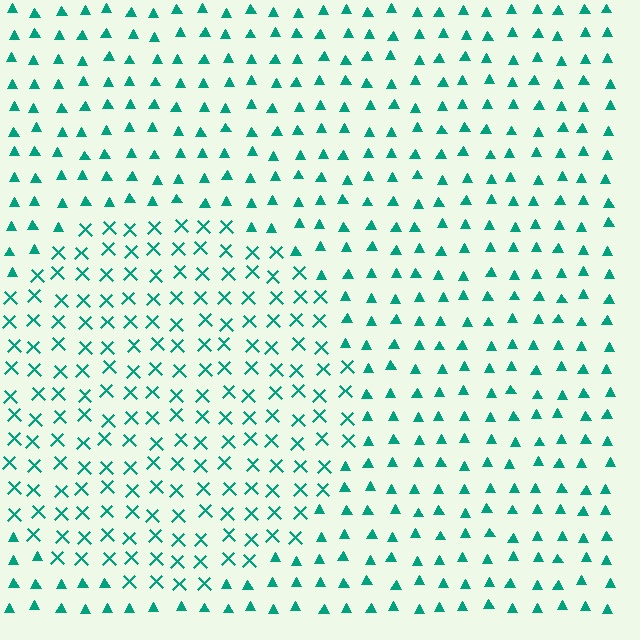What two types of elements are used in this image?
The image uses X marks inside the circle region and triangles outside it.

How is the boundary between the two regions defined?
The boundary is defined by a change in element shape: X marks inside vs. triangles outside. All elements share the same color and spacing.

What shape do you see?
I see a circle.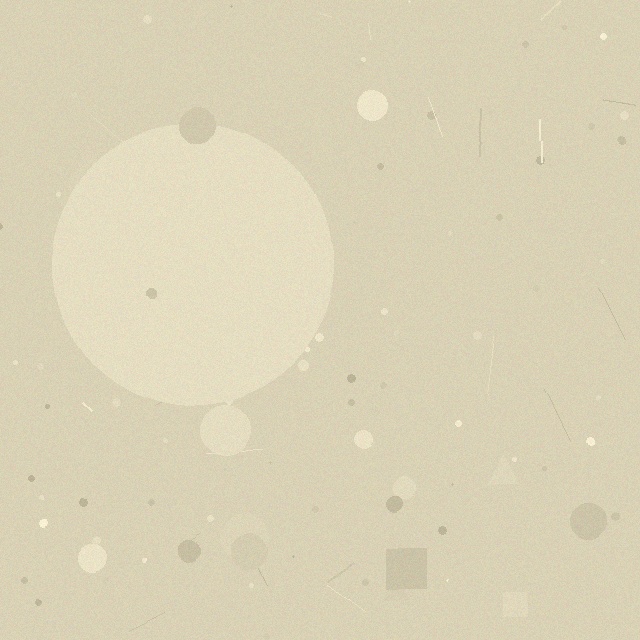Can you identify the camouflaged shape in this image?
The camouflaged shape is a circle.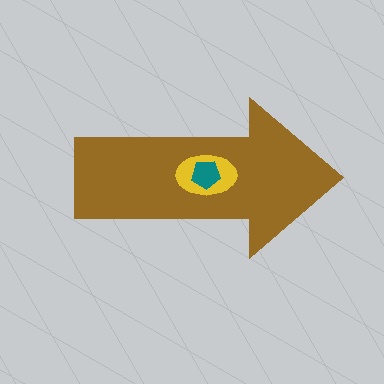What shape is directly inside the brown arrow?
The yellow ellipse.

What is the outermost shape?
The brown arrow.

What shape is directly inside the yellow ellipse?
The teal pentagon.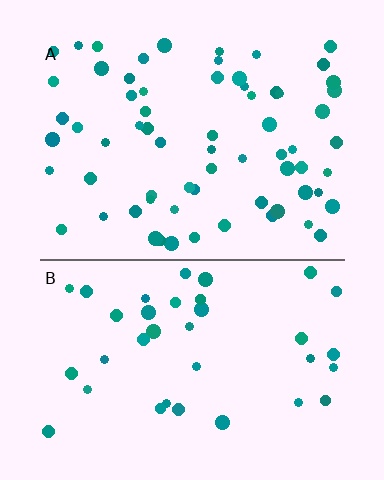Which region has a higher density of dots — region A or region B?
A (the top).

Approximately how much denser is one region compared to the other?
Approximately 1.8× — region A over region B.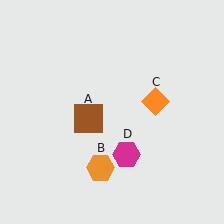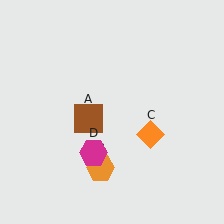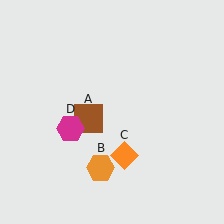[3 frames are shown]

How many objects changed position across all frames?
2 objects changed position: orange diamond (object C), magenta hexagon (object D).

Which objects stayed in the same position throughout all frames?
Brown square (object A) and orange hexagon (object B) remained stationary.